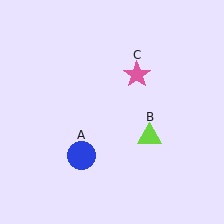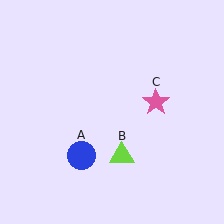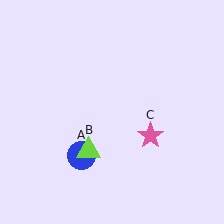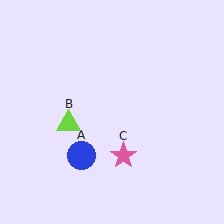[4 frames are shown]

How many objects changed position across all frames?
2 objects changed position: lime triangle (object B), pink star (object C).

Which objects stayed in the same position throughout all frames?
Blue circle (object A) remained stationary.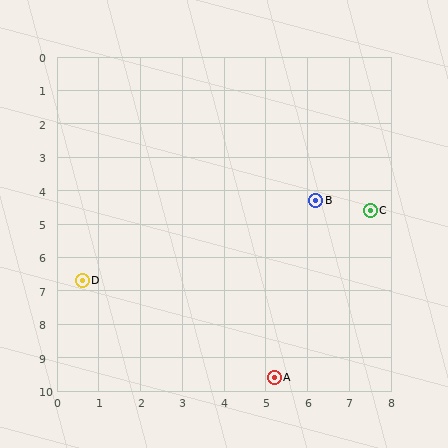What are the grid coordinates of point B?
Point B is at approximately (6.2, 4.3).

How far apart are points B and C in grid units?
Points B and C are about 1.3 grid units apart.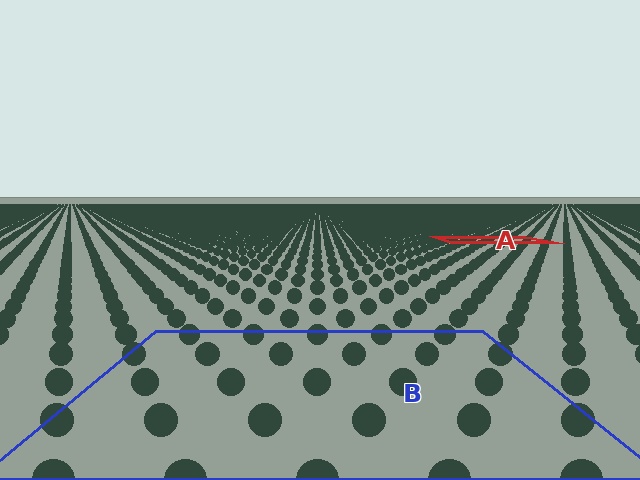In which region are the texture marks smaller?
The texture marks are smaller in region A, because it is farther away.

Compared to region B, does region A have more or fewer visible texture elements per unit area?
Region A has more texture elements per unit area — they are packed more densely because it is farther away.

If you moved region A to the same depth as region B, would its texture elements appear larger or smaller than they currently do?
They would appear larger. At a closer depth, the same texture elements are projected at a bigger on-screen size.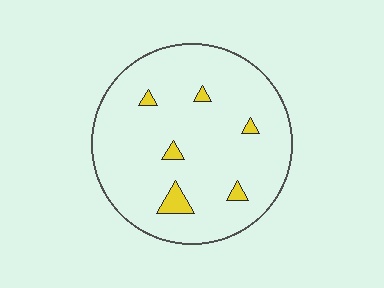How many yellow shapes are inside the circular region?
6.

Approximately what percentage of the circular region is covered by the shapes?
Approximately 5%.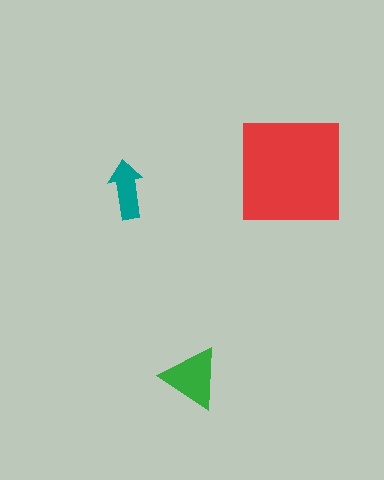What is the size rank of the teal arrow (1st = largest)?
3rd.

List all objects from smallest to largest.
The teal arrow, the green triangle, the red square.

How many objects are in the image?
There are 3 objects in the image.